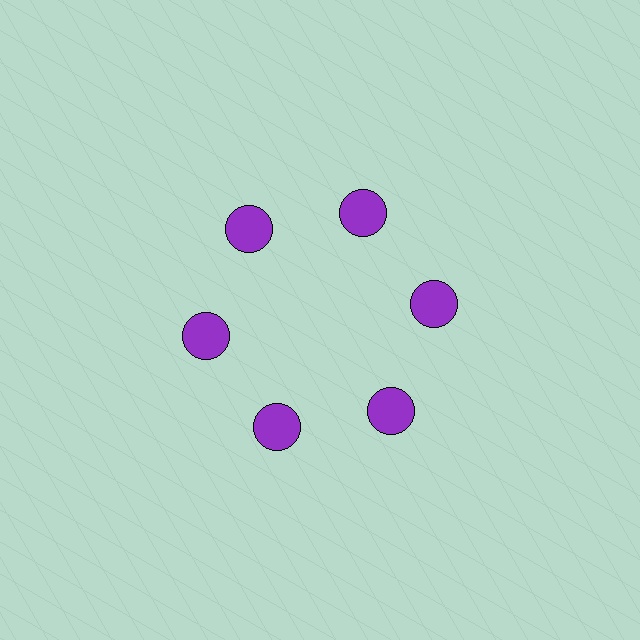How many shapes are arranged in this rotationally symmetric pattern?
There are 6 shapes, arranged in 6 groups of 1.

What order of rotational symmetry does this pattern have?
This pattern has 6-fold rotational symmetry.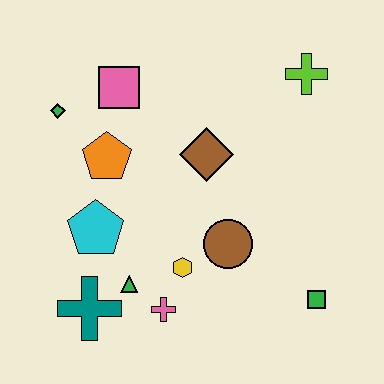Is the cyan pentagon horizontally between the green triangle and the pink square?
No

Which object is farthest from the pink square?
The green square is farthest from the pink square.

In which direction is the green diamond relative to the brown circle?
The green diamond is to the left of the brown circle.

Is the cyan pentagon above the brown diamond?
No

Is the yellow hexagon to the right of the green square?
No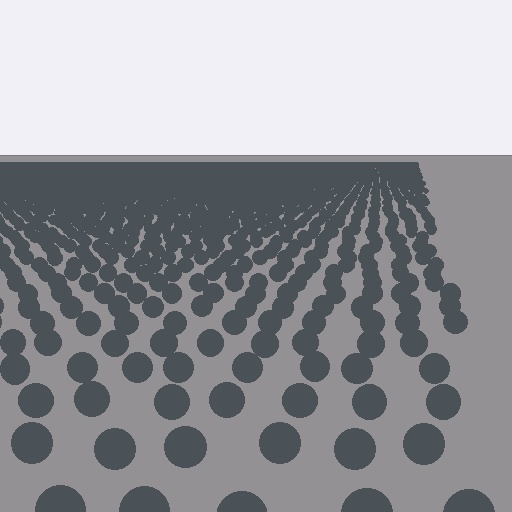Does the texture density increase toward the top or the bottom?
Density increases toward the top.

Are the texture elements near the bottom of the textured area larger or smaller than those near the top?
Larger. Near the bottom, elements are closer to the viewer and appear at a bigger on-screen size.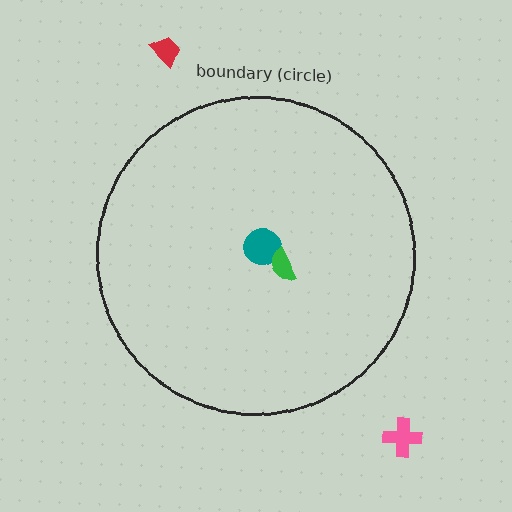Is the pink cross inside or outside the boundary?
Outside.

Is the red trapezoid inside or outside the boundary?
Outside.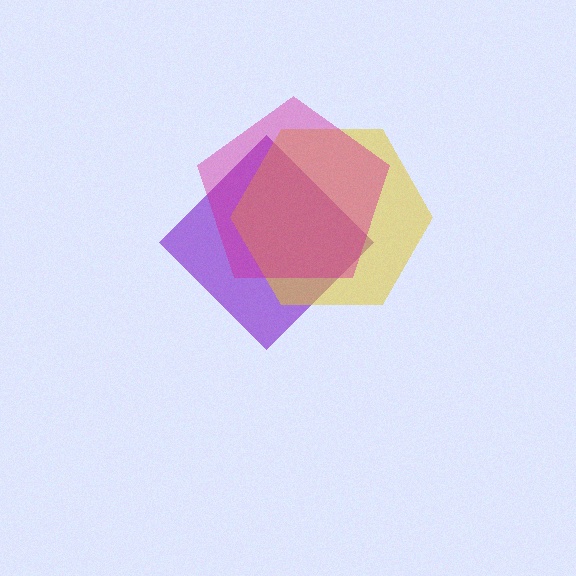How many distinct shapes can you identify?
There are 3 distinct shapes: a purple diamond, a yellow hexagon, a magenta pentagon.